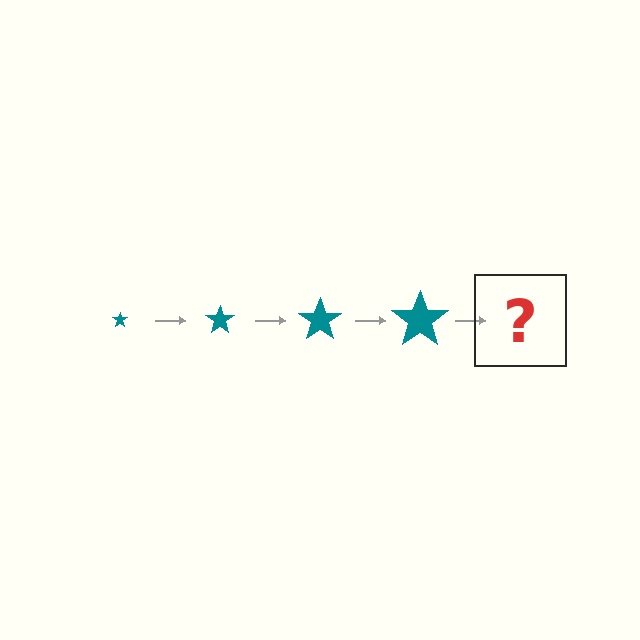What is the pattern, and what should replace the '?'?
The pattern is that the star gets progressively larger each step. The '?' should be a teal star, larger than the previous one.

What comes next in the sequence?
The next element should be a teal star, larger than the previous one.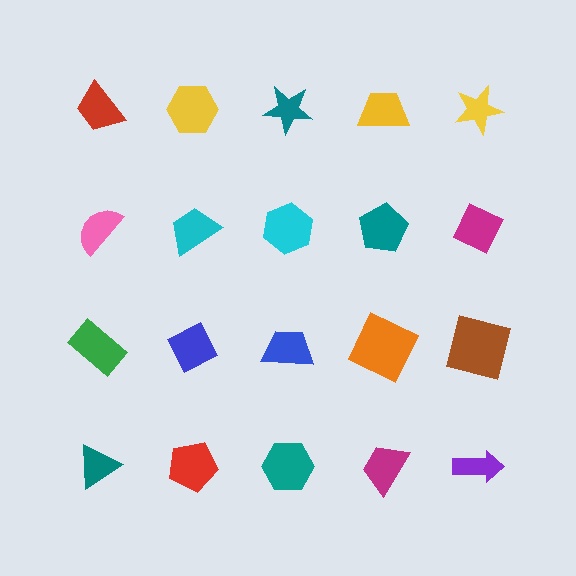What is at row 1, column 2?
A yellow hexagon.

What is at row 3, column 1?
A green rectangle.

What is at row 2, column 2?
A cyan trapezoid.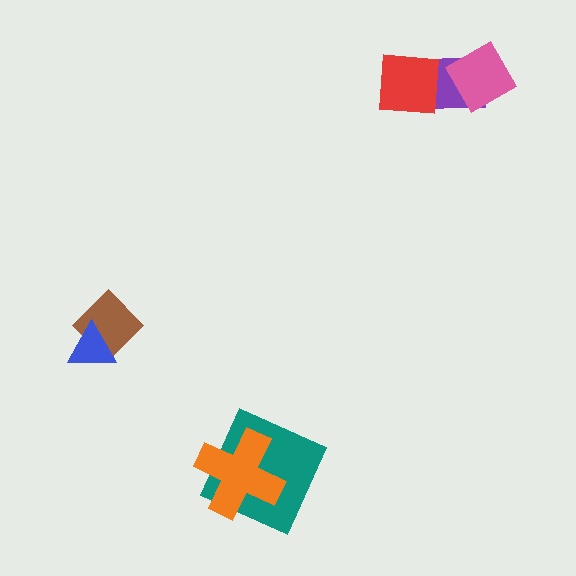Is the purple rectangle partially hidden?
Yes, it is partially covered by another shape.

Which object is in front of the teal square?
The orange cross is in front of the teal square.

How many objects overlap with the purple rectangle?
2 objects overlap with the purple rectangle.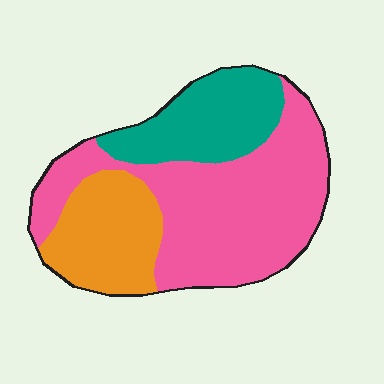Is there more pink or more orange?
Pink.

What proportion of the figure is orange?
Orange takes up about one quarter (1/4) of the figure.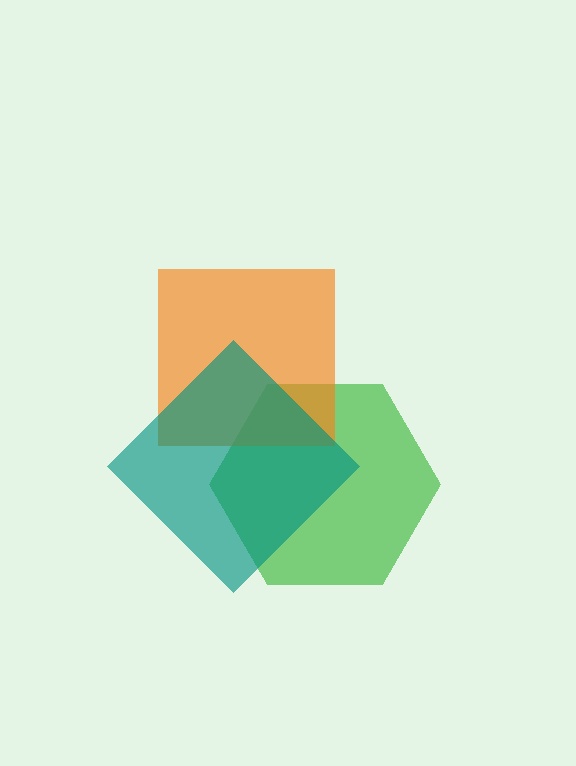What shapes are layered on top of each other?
The layered shapes are: a green hexagon, an orange square, a teal diamond.